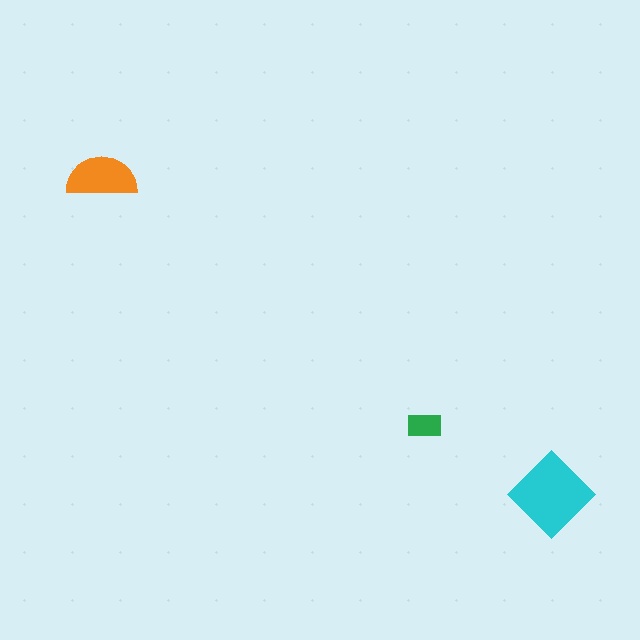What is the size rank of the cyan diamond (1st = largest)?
1st.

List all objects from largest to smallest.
The cyan diamond, the orange semicircle, the green rectangle.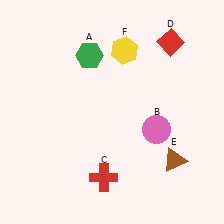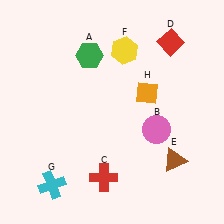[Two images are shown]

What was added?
A cyan cross (G), an orange diamond (H) were added in Image 2.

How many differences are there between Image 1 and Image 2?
There are 2 differences between the two images.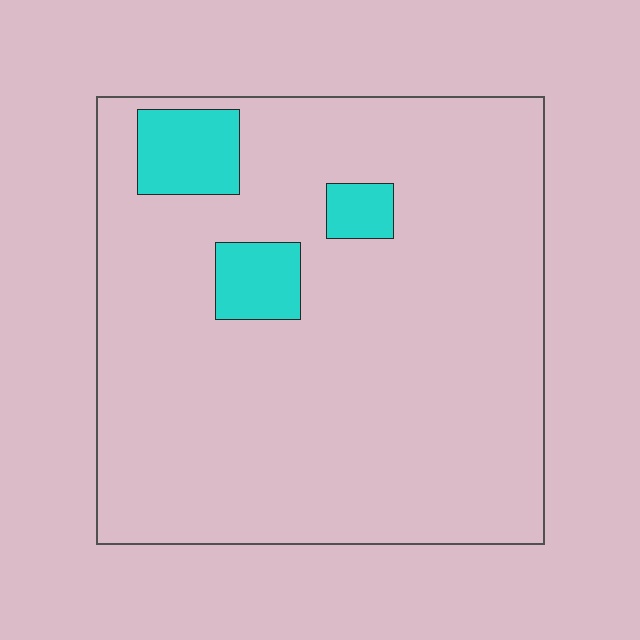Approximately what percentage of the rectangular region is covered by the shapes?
Approximately 10%.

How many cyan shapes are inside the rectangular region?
3.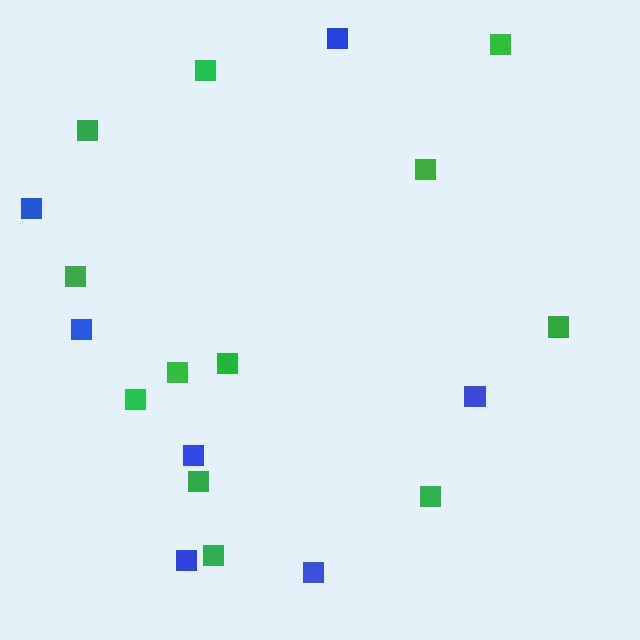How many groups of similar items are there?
There are 2 groups: one group of blue squares (7) and one group of green squares (12).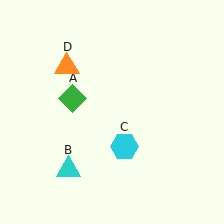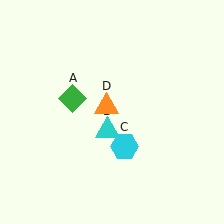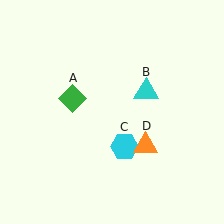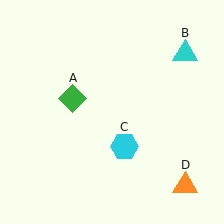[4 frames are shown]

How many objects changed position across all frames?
2 objects changed position: cyan triangle (object B), orange triangle (object D).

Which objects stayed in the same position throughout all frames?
Green diamond (object A) and cyan hexagon (object C) remained stationary.